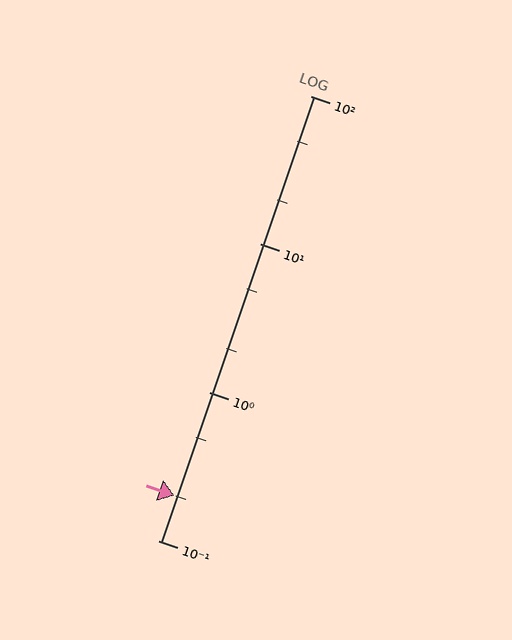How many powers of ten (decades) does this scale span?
The scale spans 3 decades, from 0.1 to 100.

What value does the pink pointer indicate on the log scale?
The pointer indicates approximately 0.2.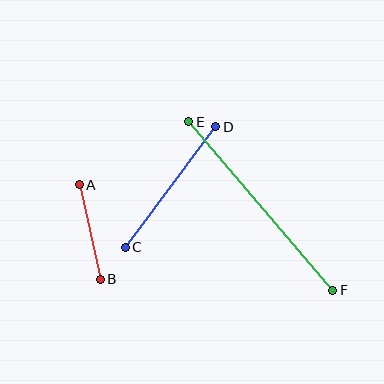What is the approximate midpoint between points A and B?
The midpoint is at approximately (90, 232) pixels.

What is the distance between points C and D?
The distance is approximately 151 pixels.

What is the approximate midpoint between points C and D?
The midpoint is at approximately (170, 187) pixels.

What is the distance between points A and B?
The distance is approximately 97 pixels.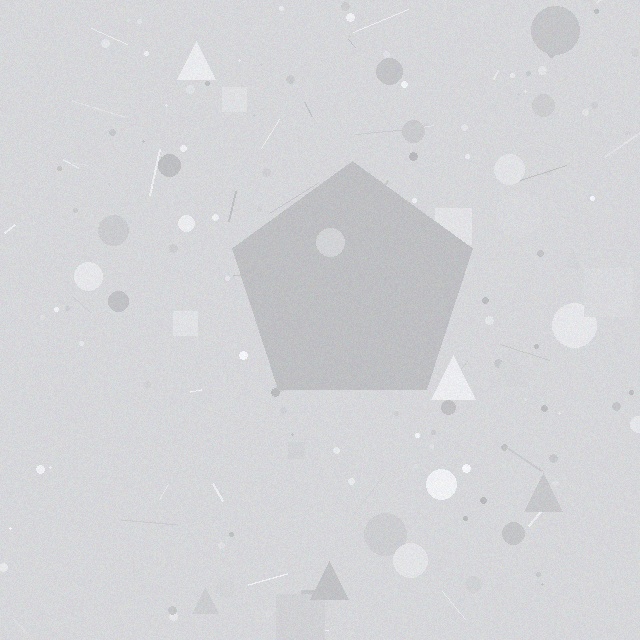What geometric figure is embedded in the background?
A pentagon is embedded in the background.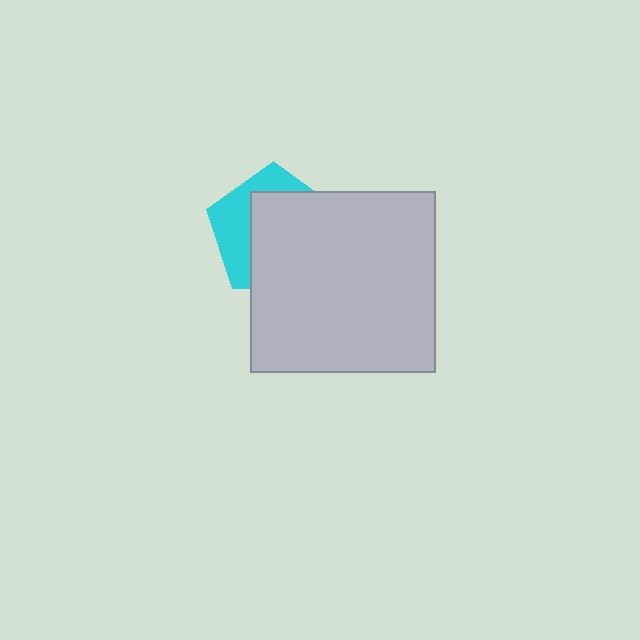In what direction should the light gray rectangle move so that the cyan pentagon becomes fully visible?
The light gray rectangle should move toward the lower-right. That is the shortest direction to clear the overlap and leave the cyan pentagon fully visible.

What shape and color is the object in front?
The object in front is a light gray rectangle.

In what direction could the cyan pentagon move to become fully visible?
The cyan pentagon could move toward the upper-left. That would shift it out from behind the light gray rectangle entirely.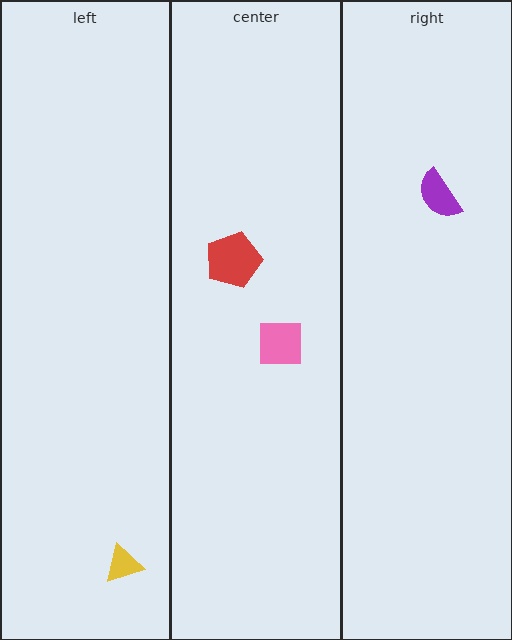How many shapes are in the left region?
1.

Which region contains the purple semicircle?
The right region.